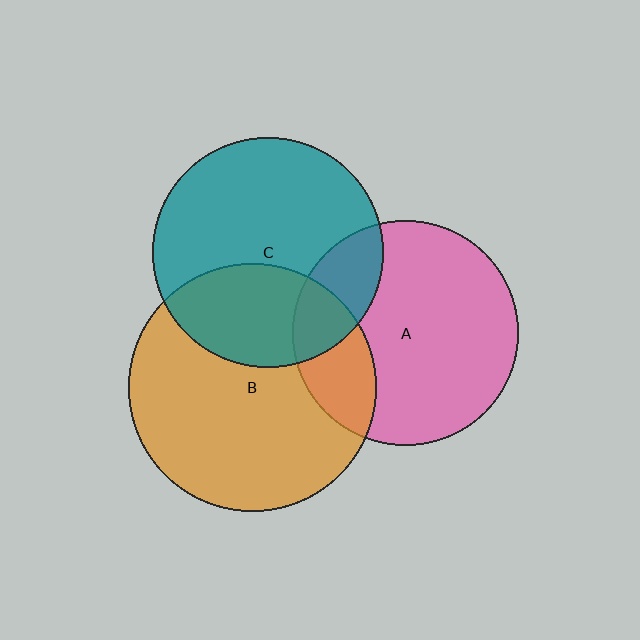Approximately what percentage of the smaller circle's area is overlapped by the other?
Approximately 20%.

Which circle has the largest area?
Circle B (orange).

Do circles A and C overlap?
Yes.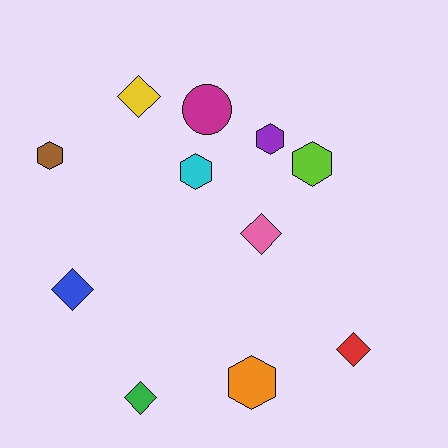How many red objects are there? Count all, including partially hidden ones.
There is 1 red object.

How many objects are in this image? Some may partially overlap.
There are 11 objects.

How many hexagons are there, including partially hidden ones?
There are 5 hexagons.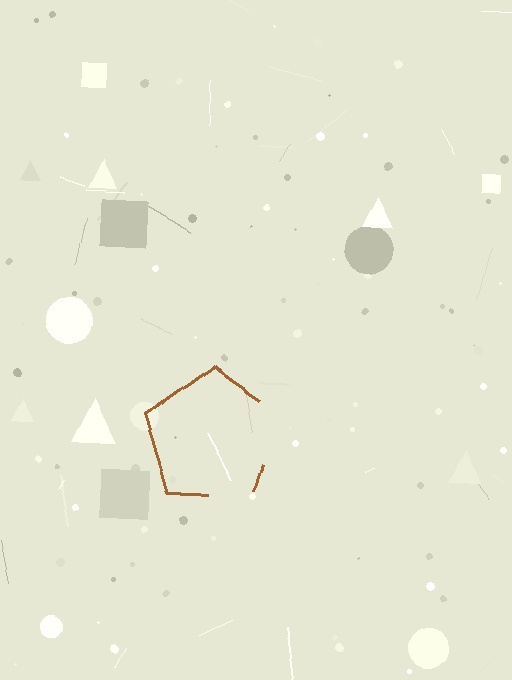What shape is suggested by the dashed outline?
The dashed outline suggests a pentagon.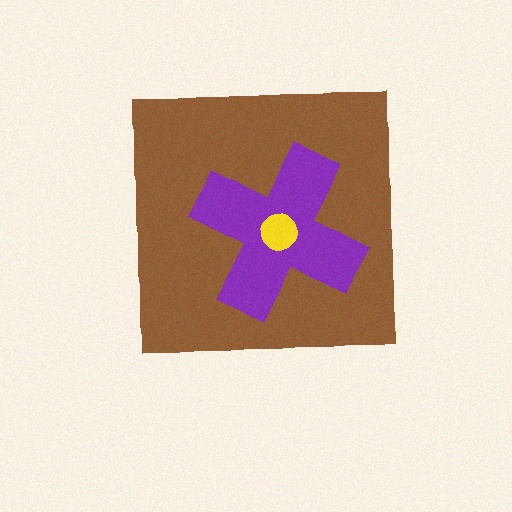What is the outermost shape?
The brown square.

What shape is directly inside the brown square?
The purple cross.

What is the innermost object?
The yellow circle.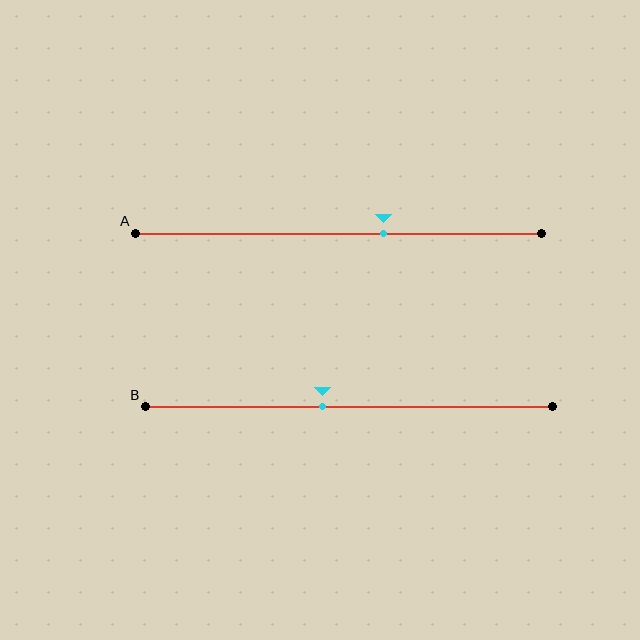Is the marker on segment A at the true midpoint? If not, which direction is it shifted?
No, the marker on segment A is shifted to the right by about 11% of the segment length.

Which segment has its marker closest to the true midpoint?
Segment B has its marker closest to the true midpoint.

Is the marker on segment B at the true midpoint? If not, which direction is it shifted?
No, the marker on segment B is shifted to the left by about 6% of the segment length.